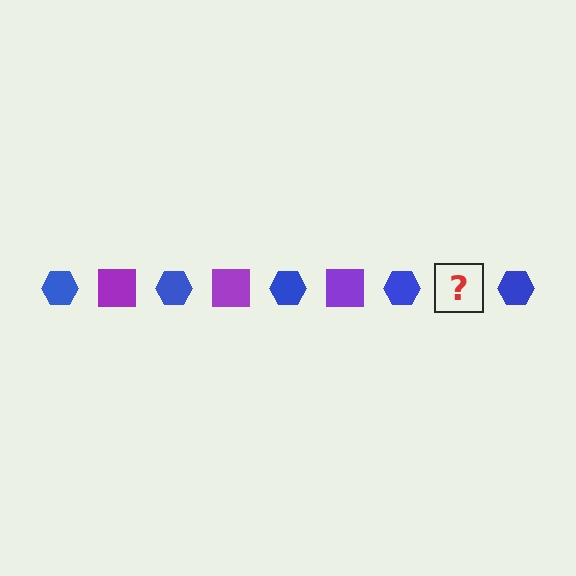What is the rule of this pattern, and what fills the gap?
The rule is that the pattern alternates between blue hexagon and purple square. The gap should be filled with a purple square.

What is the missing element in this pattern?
The missing element is a purple square.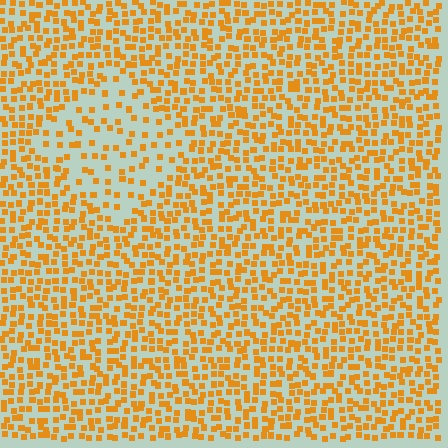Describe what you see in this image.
The image contains small orange elements arranged at two different densities. A diamond-shaped region is visible where the elements are less densely packed than the surrounding area.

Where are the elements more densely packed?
The elements are more densely packed outside the diamond boundary.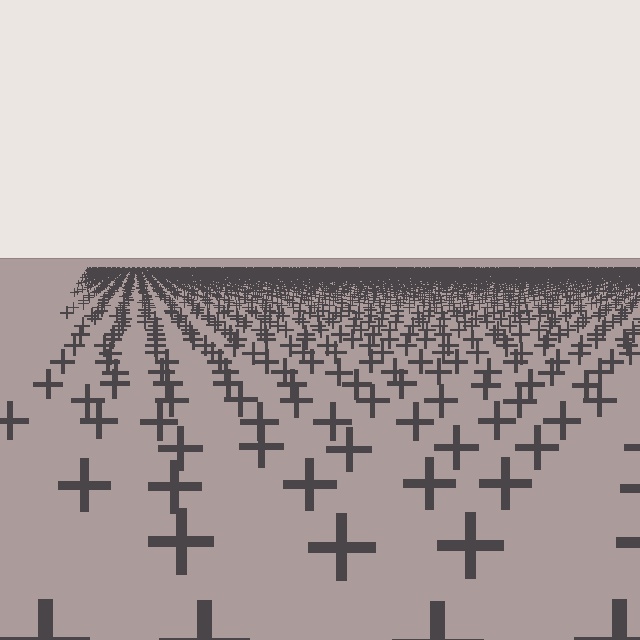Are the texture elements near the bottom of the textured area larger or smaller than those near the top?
Larger. Near the bottom, elements are closer to the viewer and appear at a bigger on-screen size.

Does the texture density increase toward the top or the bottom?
Density increases toward the top.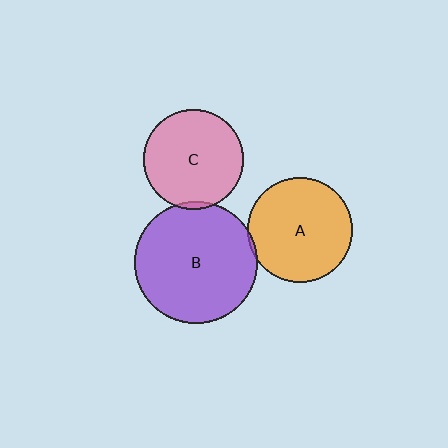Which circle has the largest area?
Circle B (purple).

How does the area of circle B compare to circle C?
Approximately 1.5 times.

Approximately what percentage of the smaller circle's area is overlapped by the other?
Approximately 5%.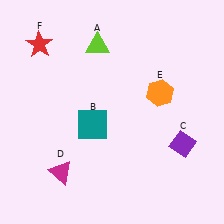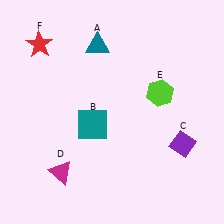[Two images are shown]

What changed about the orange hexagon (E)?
In Image 1, E is orange. In Image 2, it changed to lime.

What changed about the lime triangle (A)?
In Image 1, A is lime. In Image 2, it changed to teal.